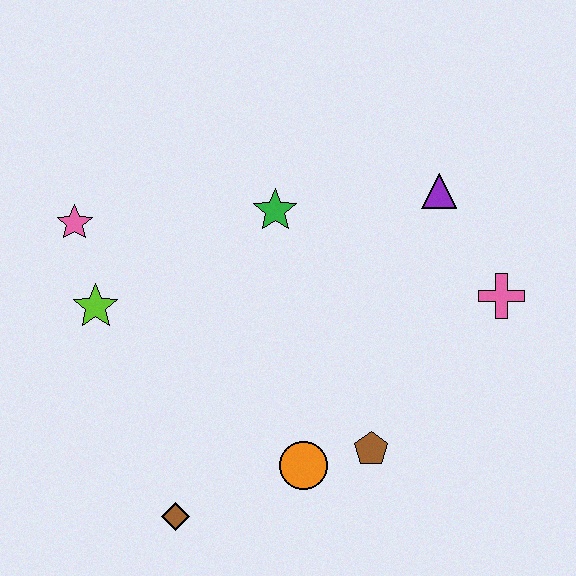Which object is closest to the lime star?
The pink star is closest to the lime star.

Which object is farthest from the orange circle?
The pink star is farthest from the orange circle.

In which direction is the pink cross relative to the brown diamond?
The pink cross is to the right of the brown diamond.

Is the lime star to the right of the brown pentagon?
No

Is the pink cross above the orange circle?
Yes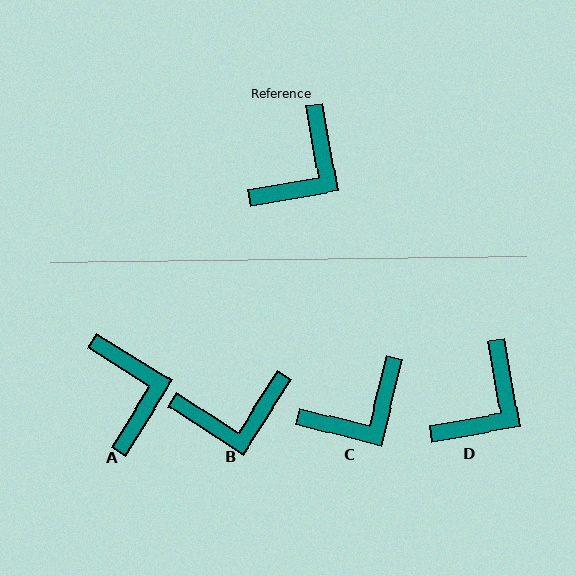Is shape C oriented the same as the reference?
No, it is off by about 24 degrees.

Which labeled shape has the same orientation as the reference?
D.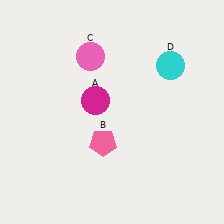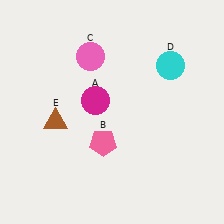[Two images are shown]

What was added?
A brown triangle (E) was added in Image 2.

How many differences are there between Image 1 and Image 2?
There is 1 difference between the two images.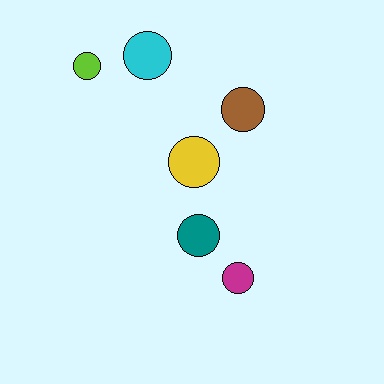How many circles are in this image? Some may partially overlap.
There are 6 circles.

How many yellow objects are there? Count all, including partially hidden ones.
There is 1 yellow object.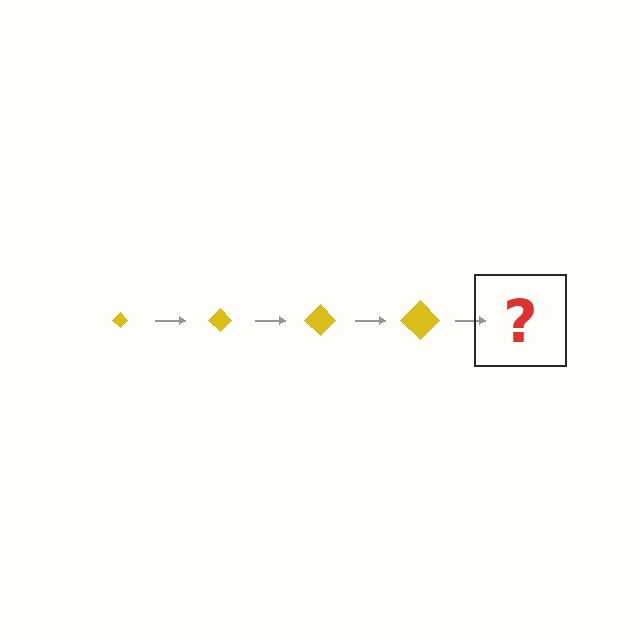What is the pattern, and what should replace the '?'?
The pattern is that the diamond gets progressively larger each step. The '?' should be a yellow diamond, larger than the previous one.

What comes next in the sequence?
The next element should be a yellow diamond, larger than the previous one.